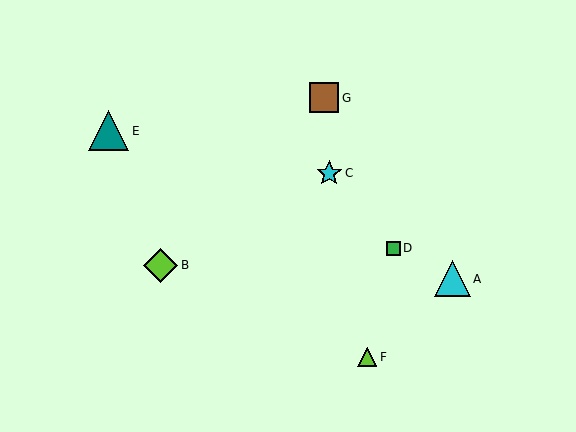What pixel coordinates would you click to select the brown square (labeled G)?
Click at (324, 98) to select the brown square G.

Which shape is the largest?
The teal triangle (labeled E) is the largest.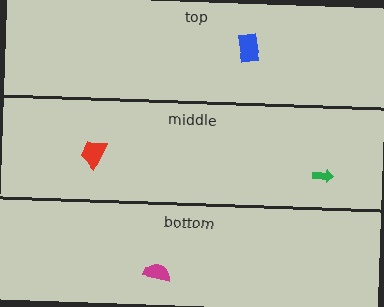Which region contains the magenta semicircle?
The bottom region.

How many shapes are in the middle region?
2.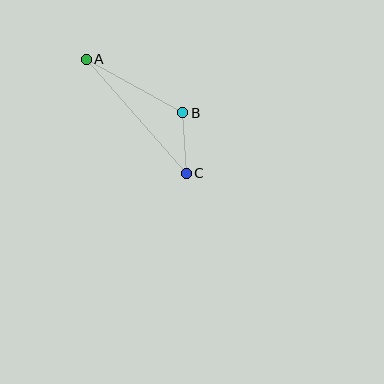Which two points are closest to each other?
Points B and C are closest to each other.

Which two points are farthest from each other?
Points A and C are farthest from each other.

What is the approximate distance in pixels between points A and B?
The distance between A and B is approximately 110 pixels.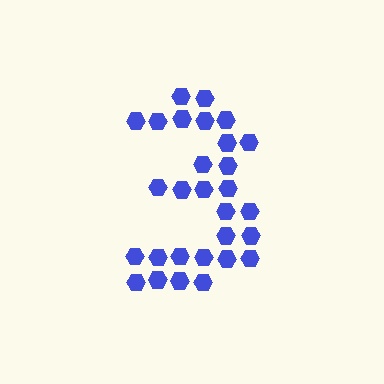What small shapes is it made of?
It is made of small hexagons.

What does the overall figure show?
The overall figure shows the digit 3.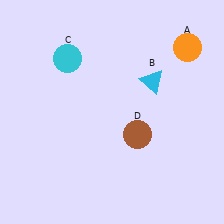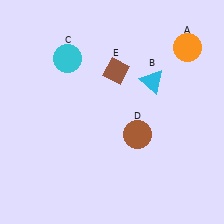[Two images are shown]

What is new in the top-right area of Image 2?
A brown diamond (E) was added in the top-right area of Image 2.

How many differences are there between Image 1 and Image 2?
There is 1 difference between the two images.